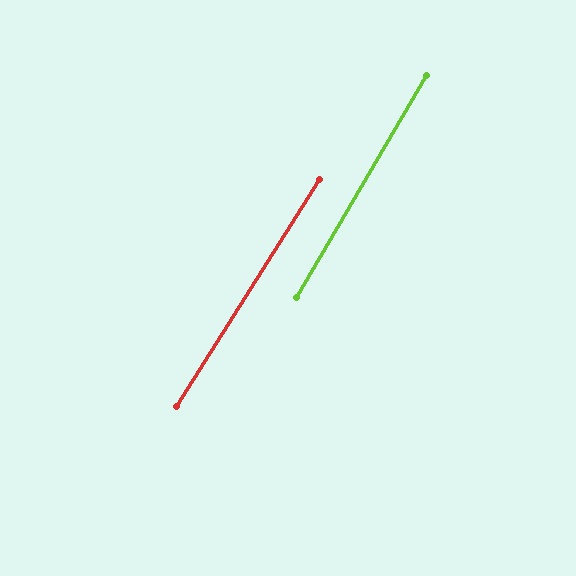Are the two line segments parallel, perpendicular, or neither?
Parallel — their directions differ by only 1.8°.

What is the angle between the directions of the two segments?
Approximately 2 degrees.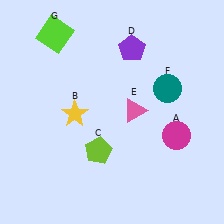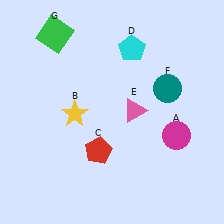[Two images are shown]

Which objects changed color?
C changed from lime to red. D changed from purple to cyan. G changed from lime to green.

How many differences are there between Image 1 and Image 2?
There are 3 differences between the two images.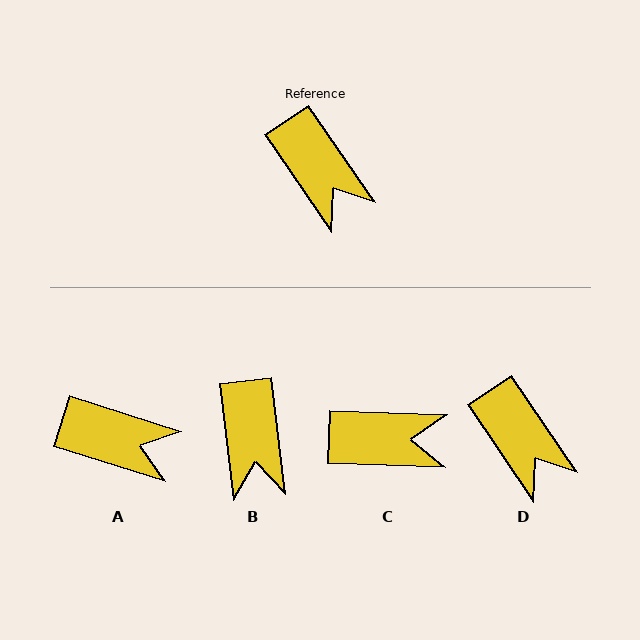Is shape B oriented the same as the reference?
No, it is off by about 27 degrees.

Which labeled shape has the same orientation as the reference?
D.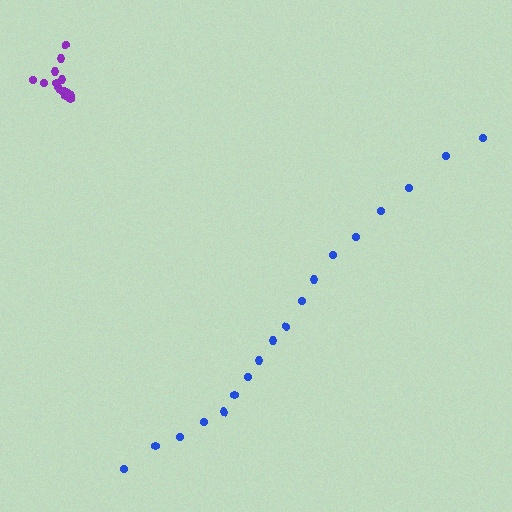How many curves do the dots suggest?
There are 2 distinct paths.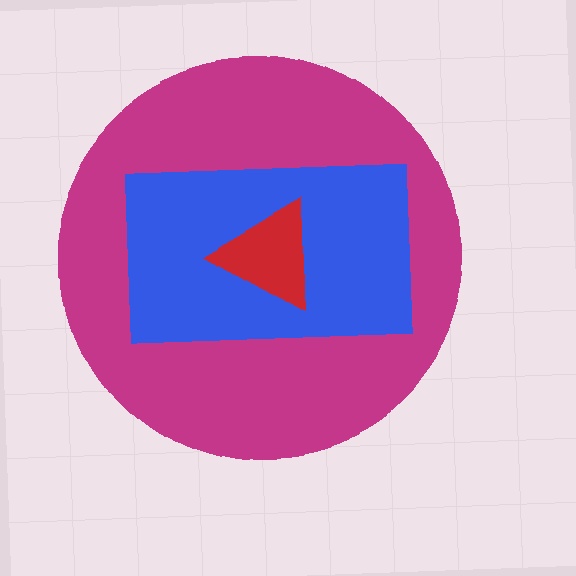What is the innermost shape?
The red triangle.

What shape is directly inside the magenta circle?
The blue rectangle.